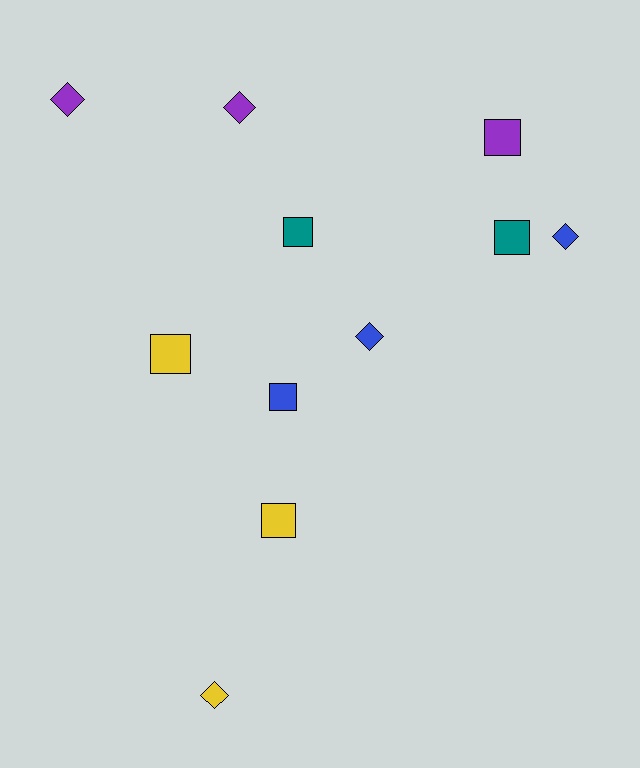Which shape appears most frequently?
Square, with 6 objects.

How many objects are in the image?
There are 11 objects.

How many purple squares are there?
There is 1 purple square.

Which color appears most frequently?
Blue, with 3 objects.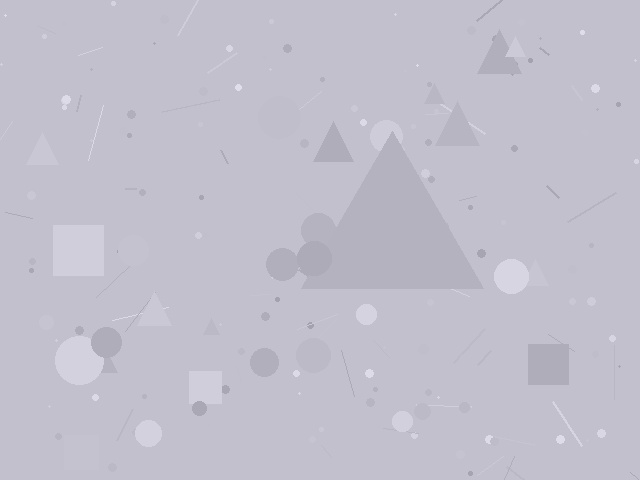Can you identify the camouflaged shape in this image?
The camouflaged shape is a triangle.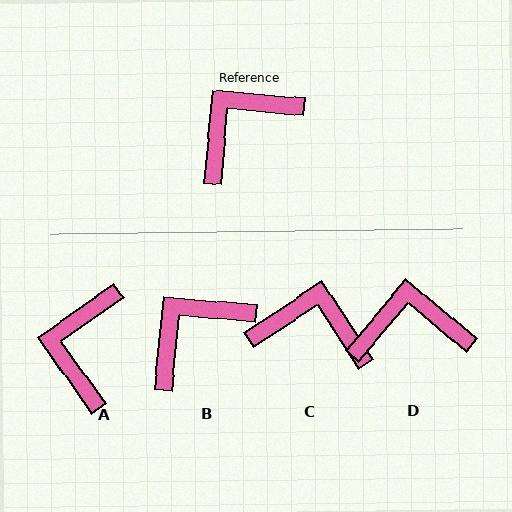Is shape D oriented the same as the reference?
No, it is off by about 35 degrees.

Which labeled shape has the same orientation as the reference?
B.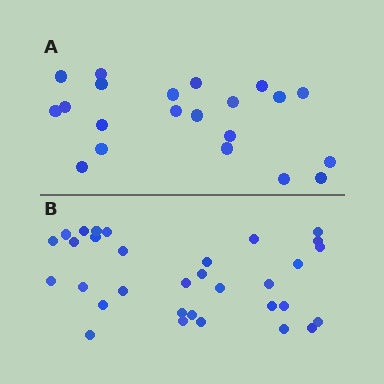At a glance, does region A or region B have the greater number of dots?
Region B (the bottom region) has more dots.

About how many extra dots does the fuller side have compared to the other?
Region B has roughly 12 or so more dots than region A.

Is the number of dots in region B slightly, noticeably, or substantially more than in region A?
Region B has substantially more. The ratio is roughly 1.5 to 1.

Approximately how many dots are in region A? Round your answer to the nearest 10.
About 20 dots. (The exact count is 21, which rounds to 20.)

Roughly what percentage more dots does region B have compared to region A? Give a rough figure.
About 50% more.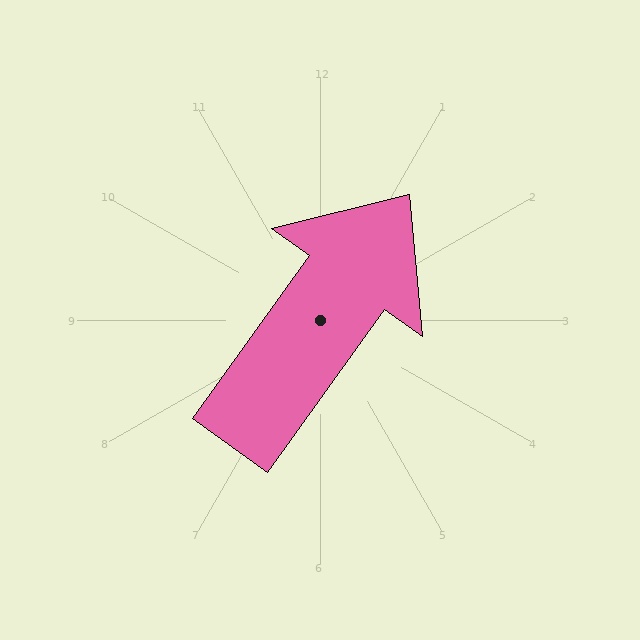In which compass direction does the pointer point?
Northeast.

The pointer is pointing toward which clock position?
Roughly 1 o'clock.